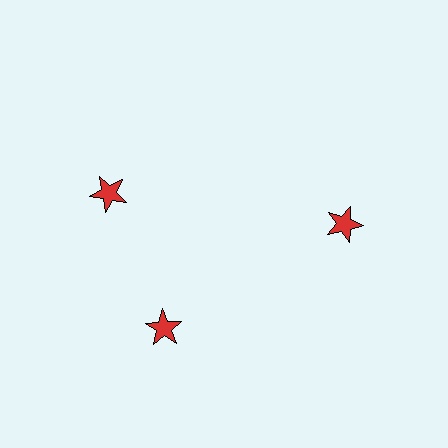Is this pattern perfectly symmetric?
No. The 3 red stars are arranged in a ring, but one element near the 11 o'clock position is rotated out of alignment along the ring, breaking the 3-fold rotational symmetry.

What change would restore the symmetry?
The symmetry would be restored by rotating it back into even spacing with its neighbors so that all 3 stars sit at equal angles and equal distance from the center.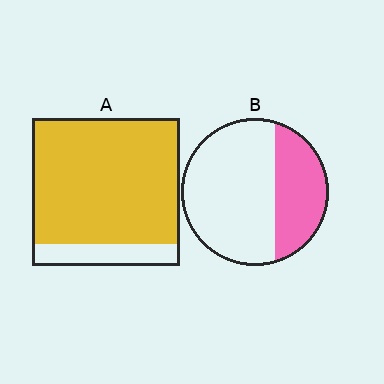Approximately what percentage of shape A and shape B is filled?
A is approximately 85% and B is approximately 35%.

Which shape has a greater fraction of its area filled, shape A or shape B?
Shape A.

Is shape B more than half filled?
No.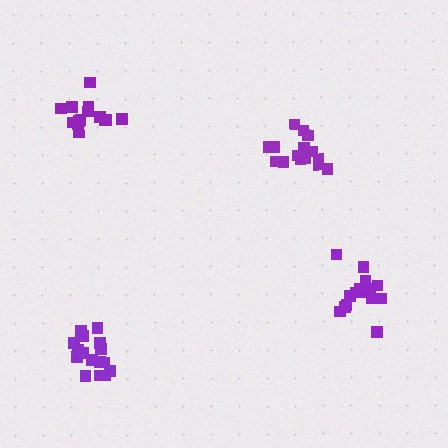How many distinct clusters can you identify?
There are 4 distinct clusters.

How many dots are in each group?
Group 1: 16 dots, Group 2: 14 dots, Group 3: 17 dots, Group 4: 16 dots (63 total).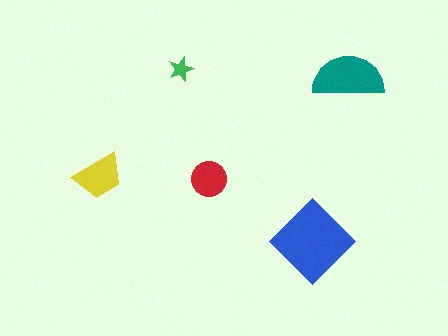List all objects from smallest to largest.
The green star, the red circle, the yellow trapezoid, the teal semicircle, the blue diamond.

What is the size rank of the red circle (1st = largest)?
4th.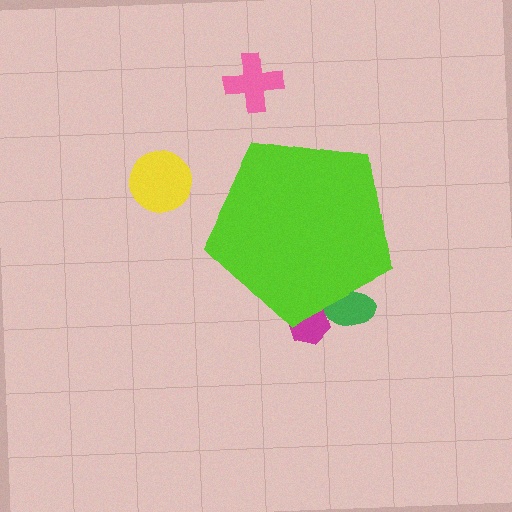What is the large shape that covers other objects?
A lime pentagon.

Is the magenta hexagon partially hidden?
Yes, the magenta hexagon is partially hidden behind the lime pentagon.